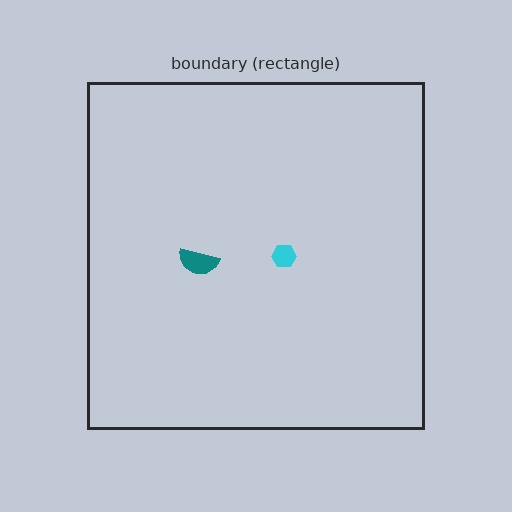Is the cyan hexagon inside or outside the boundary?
Inside.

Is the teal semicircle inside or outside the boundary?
Inside.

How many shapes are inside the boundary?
2 inside, 0 outside.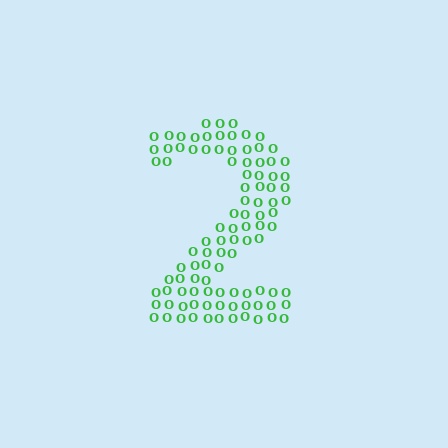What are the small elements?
The small elements are letter O's.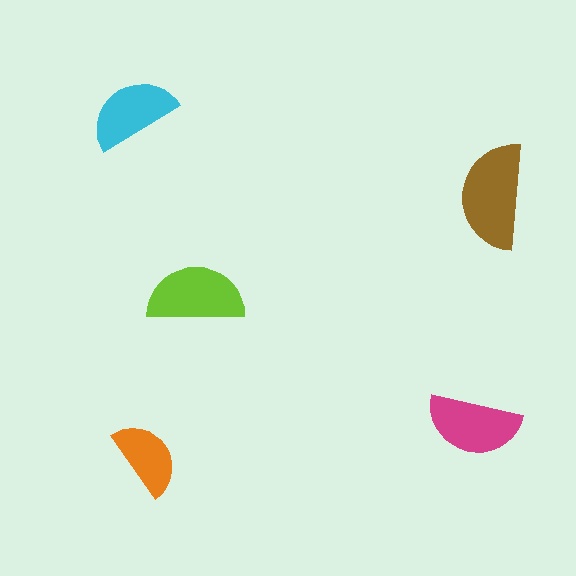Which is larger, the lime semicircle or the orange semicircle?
The lime one.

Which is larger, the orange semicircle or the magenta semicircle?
The magenta one.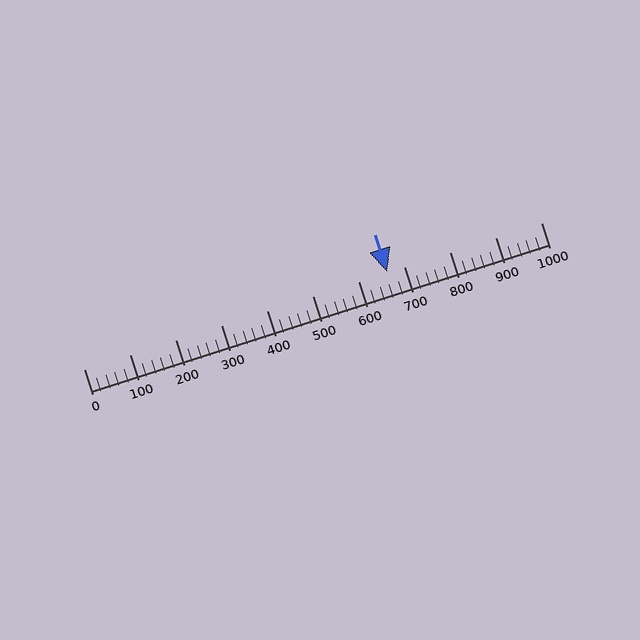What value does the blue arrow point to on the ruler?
The blue arrow points to approximately 663.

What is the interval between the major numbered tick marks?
The major tick marks are spaced 100 units apart.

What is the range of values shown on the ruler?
The ruler shows values from 0 to 1000.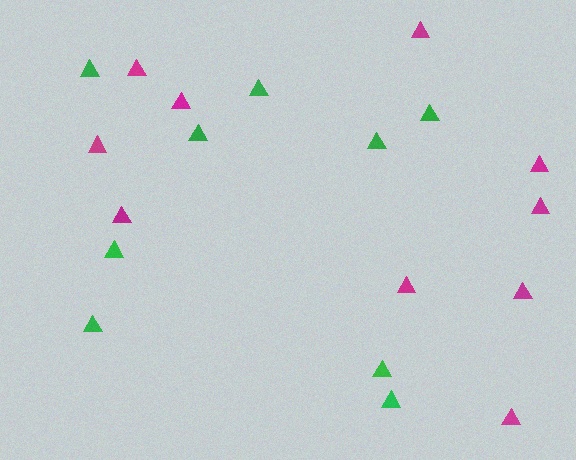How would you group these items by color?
There are 2 groups: one group of green triangles (9) and one group of magenta triangles (10).